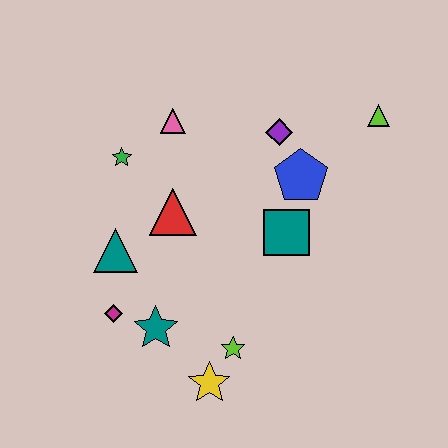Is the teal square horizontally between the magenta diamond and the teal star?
No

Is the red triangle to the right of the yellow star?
No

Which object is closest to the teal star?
The magenta diamond is closest to the teal star.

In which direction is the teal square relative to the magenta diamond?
The teal square is to the right of the magenta diamond.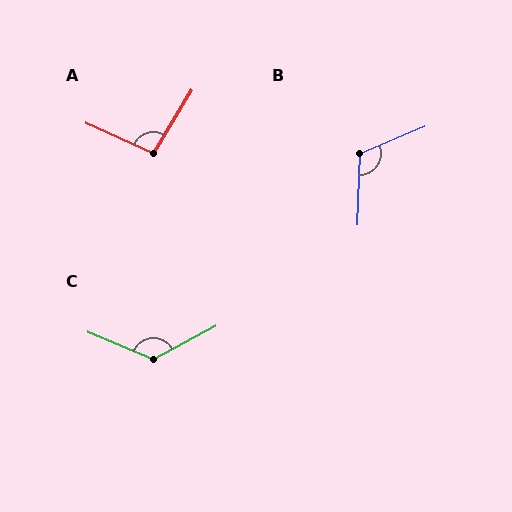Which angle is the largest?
C, at approximately 129 degrees.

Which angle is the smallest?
A, at approximately 97 degrees.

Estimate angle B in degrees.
Approximately 114 degrees.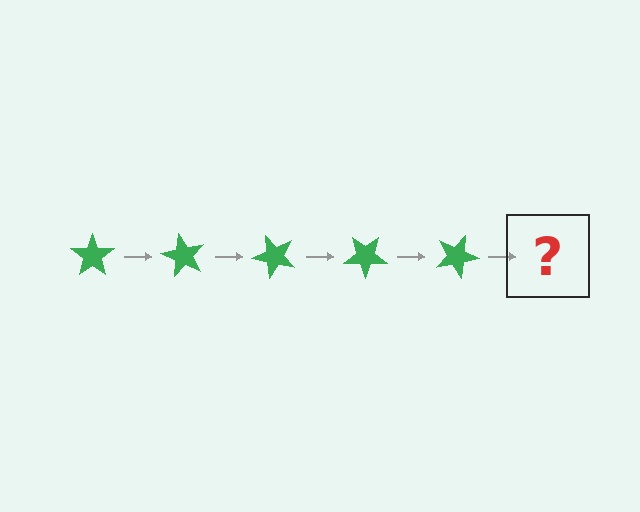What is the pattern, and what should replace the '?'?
The pattern is that the star rotates 60 degrees each step. The '?' should be a green star rotated 300 degrees.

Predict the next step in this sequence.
The next step is a green star rotated 300 degrees.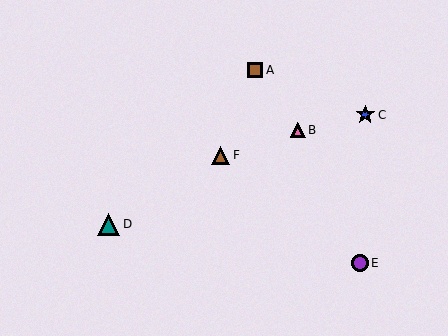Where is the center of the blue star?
The center of the blue star is at (365, 115).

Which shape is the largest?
The teal triangle (labeled D) is the largest.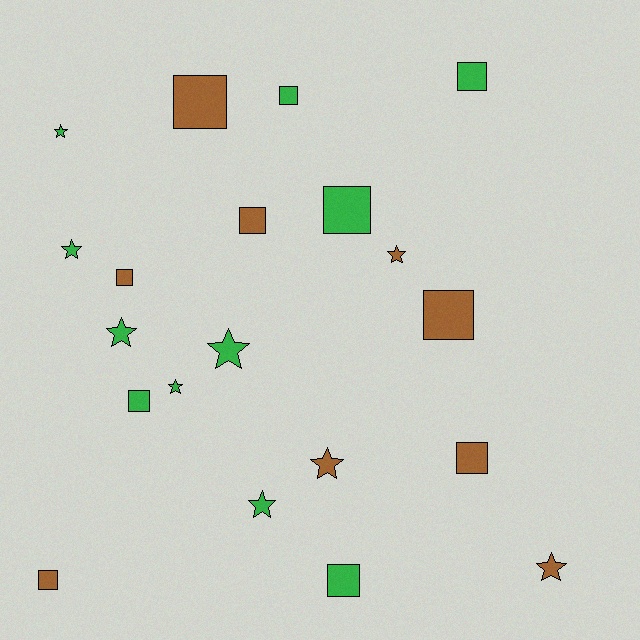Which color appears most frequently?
Green, with 11 objects.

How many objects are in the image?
There are 20 objects.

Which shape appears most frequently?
Square, with 11 objects.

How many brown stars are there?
There are 3 brown stars.